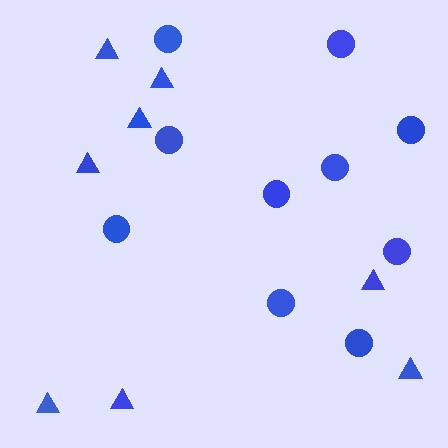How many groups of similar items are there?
There are 2 groups: one group of circles (10) and one group of triangles (8).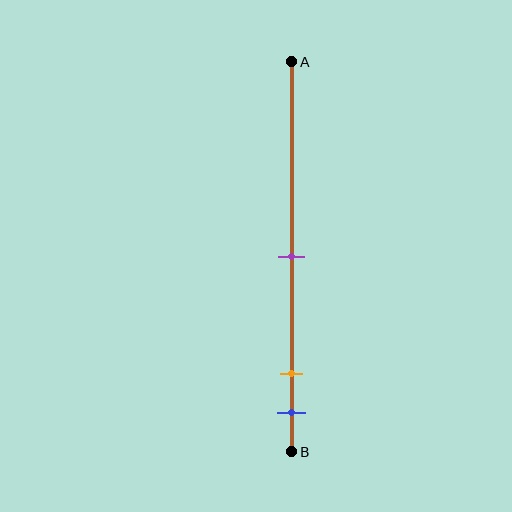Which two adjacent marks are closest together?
The orange and blue marks are the closest adjacent pair.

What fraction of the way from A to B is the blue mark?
The blue mark is approximately 90% (0.9) of the way from A to B.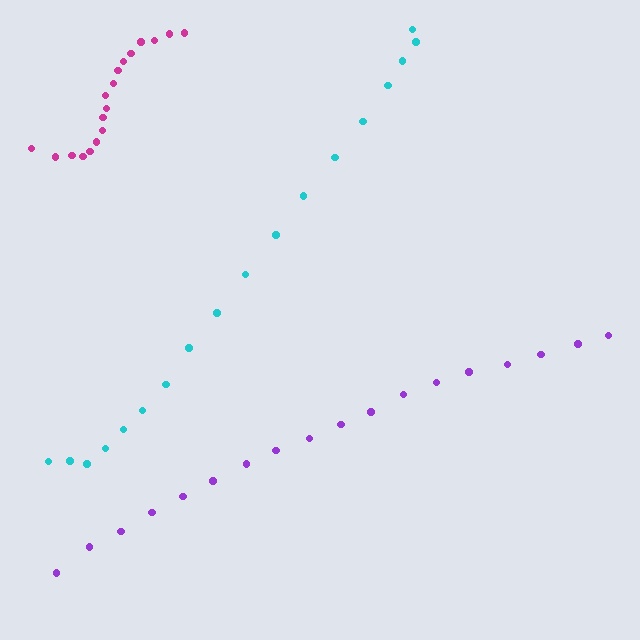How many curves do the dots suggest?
There are 3 distinct paths.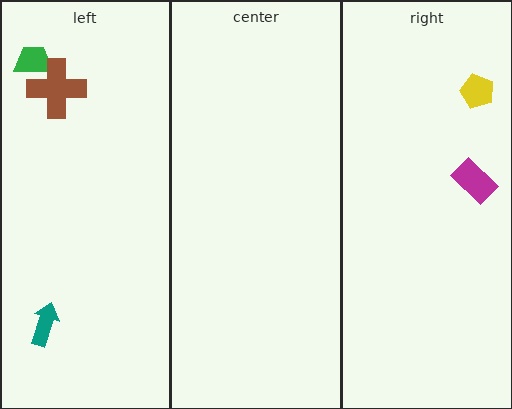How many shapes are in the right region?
2.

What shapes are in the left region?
The green trapezoid, the teal arrow, the brown cross.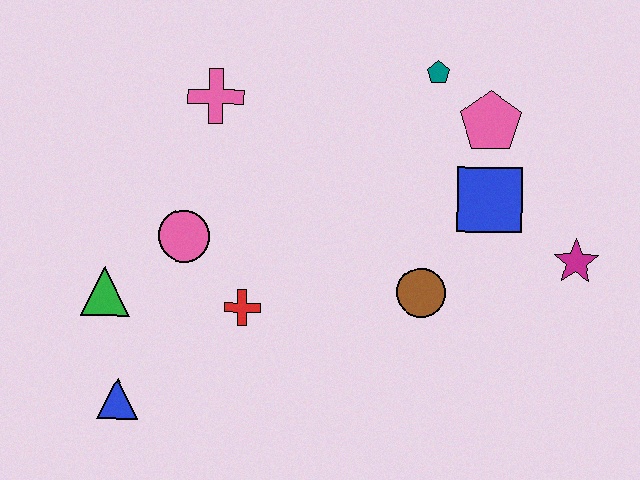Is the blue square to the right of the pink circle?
Yes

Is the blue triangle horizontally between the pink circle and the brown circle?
No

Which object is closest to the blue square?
The pink pentagon is closest to the blue square.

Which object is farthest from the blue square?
The blue triangle is farthest from the blue square.